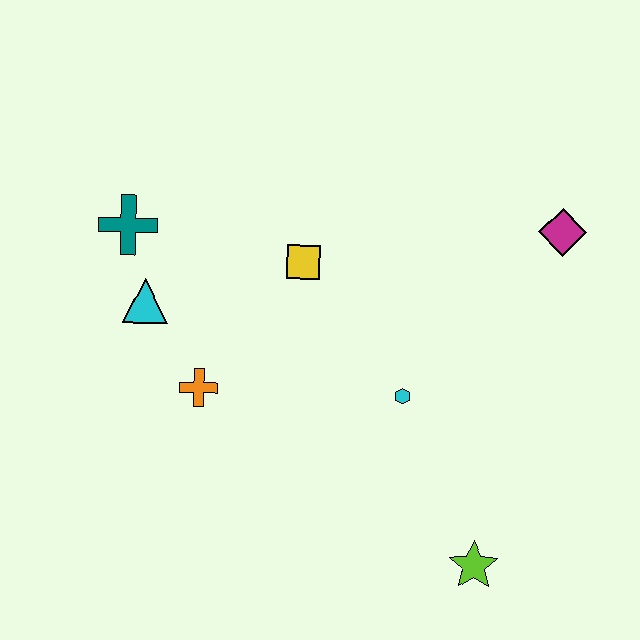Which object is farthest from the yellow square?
The lime star is farthest from the yellow square.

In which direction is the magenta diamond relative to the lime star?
The magenta diamond is above the lime star.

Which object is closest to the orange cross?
The cyan triangle is closest to the orange cross.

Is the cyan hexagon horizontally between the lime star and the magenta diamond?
No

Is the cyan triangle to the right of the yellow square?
No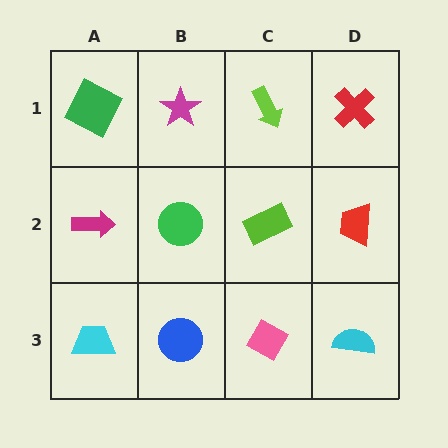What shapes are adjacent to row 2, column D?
A red cross (row 1, column D), a cyan semicircle (row 3, column D), a lime rectangle (row 2, column C).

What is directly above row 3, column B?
A green circle.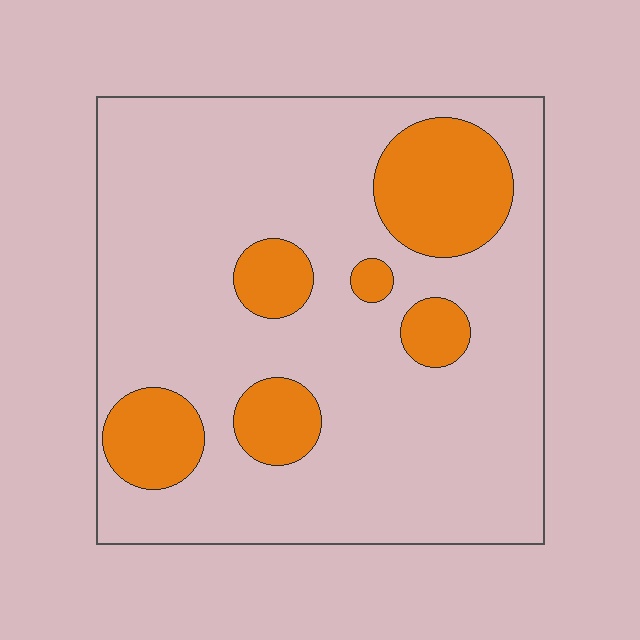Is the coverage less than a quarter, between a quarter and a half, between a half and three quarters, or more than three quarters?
Less than a quarter.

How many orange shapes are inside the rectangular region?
6.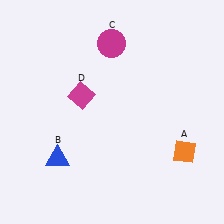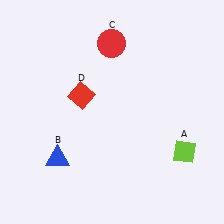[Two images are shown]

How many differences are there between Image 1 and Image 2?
There are 3 differences between the two images.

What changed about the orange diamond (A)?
In Image 1, A is orange. In Image 2, it changed to lime.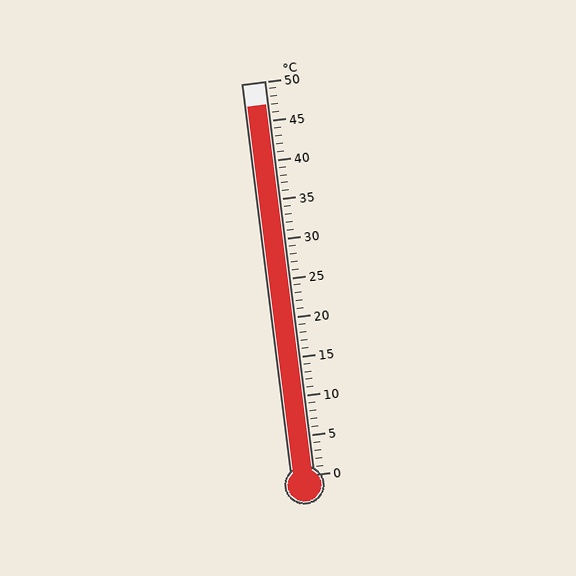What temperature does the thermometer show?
The thermometer shows approximately 47°C.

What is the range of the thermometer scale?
The thermometer scale ranges from 0°C to 50°C.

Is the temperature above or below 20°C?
The temperature is above 20°C.